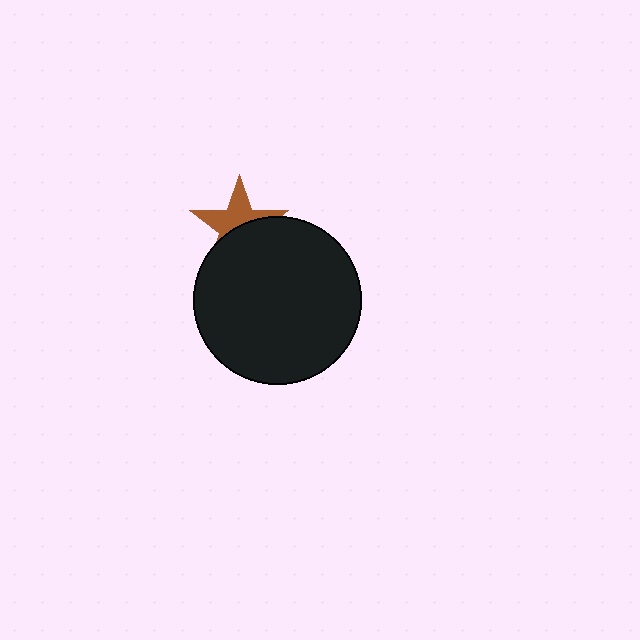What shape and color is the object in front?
The object in front is a black circle.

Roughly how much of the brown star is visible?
About half of it is visible (roughly 50%).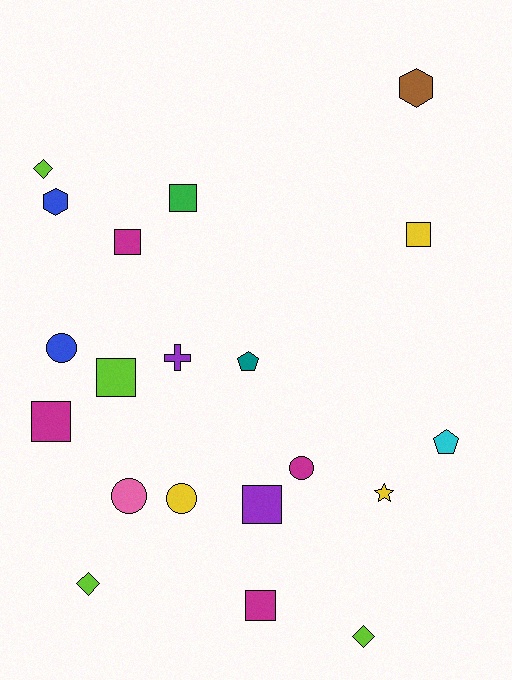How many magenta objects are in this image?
There are 4 magenta objects.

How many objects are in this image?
There are 20 objects.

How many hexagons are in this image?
There are 2 hexagons.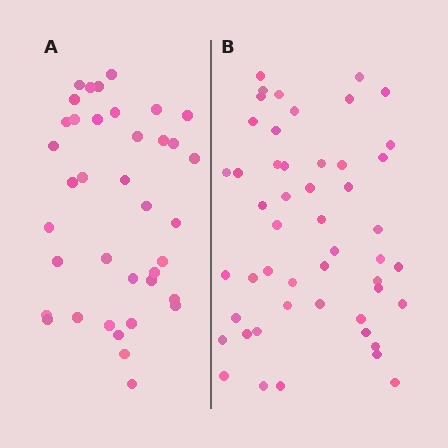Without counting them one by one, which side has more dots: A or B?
Region B (the right region) has more dots.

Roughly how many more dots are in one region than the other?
Region B has roughly 12 or so more dots than region A.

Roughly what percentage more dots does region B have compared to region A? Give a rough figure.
About 30% more.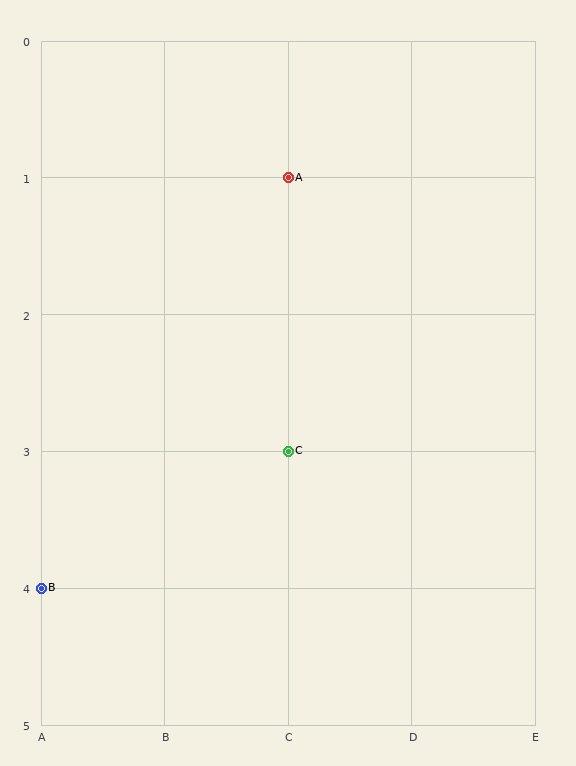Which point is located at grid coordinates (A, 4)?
Point B is at (A, 4).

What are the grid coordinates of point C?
Point C is at grid coordinates (C, 3).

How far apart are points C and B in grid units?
Points C and B are 2 columns and 1 row apart (about 2.2 grid units diagonally).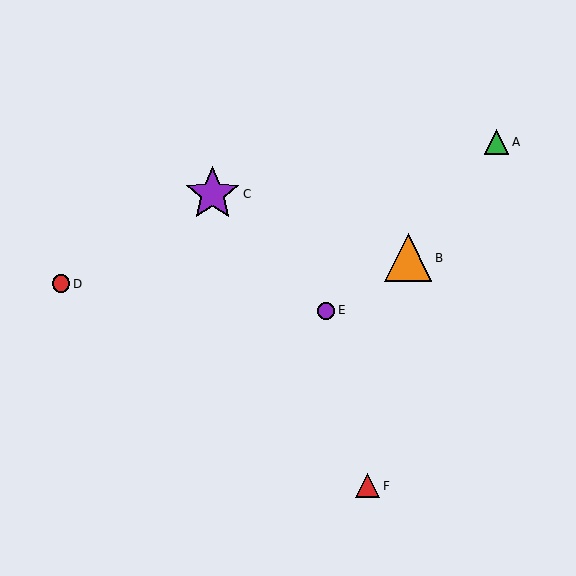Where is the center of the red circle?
The center of the red circle is at (61, 284).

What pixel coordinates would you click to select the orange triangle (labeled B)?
Click at (408, 258) to select the orange triangle B.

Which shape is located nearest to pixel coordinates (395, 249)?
The orange triangle (labeled B) at (408, 258) is nearest to that location.